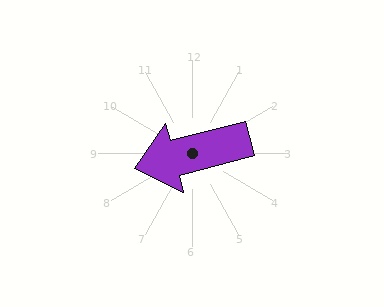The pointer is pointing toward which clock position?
Roughly 9 o'clock.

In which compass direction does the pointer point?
West.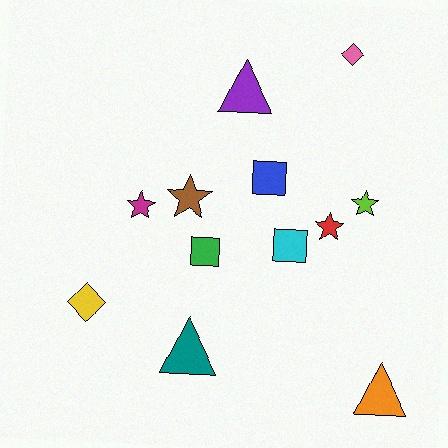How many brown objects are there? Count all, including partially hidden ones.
There is 1 brown object.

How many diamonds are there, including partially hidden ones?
There are 2 diamonds.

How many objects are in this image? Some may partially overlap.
There are 12 objects.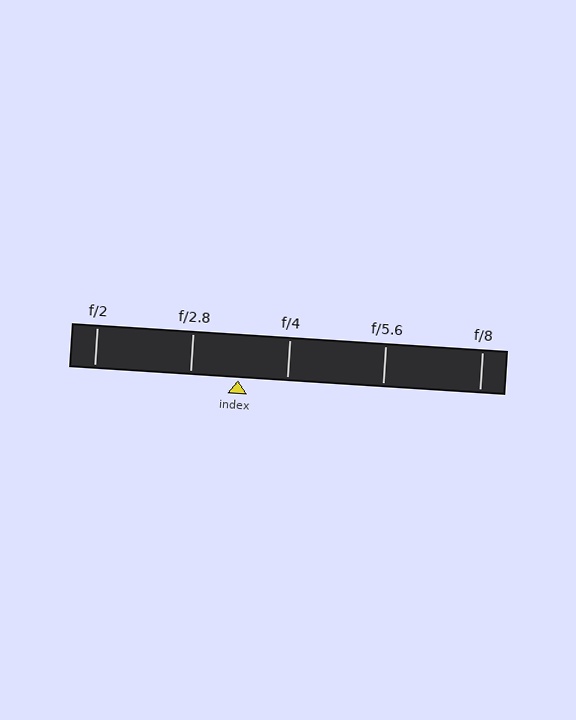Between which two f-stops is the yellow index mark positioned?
The index mark is between f/2.8 and f/4.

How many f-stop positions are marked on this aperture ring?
There are 5 f-stop positions marked.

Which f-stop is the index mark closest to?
The index mark is closest to f/2.8.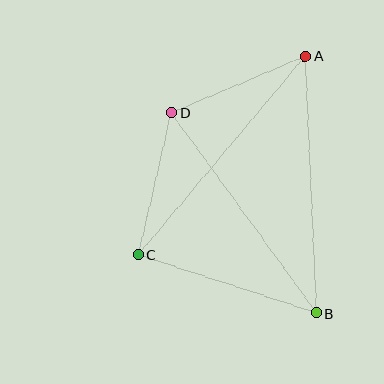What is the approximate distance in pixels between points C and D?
The distance between C and D is approximately 146 pixels.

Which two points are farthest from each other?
Points A and C are farthest from each other.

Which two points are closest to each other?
Points A and D are closest to each other.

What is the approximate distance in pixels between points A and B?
The distance between A and B is approximately 257 pixels.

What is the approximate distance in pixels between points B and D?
The distance between B and D is approximately 247 pixels.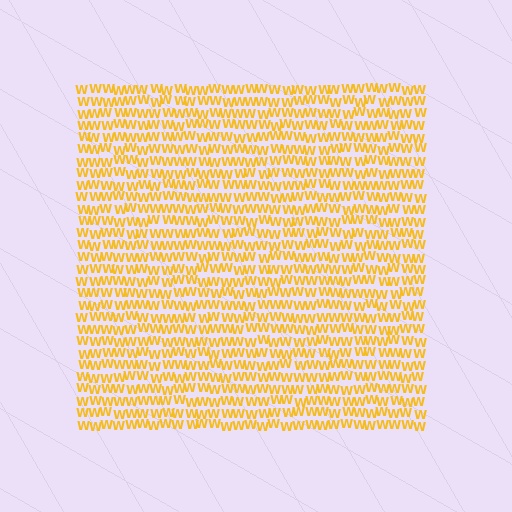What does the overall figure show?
The overall figure shows a square.